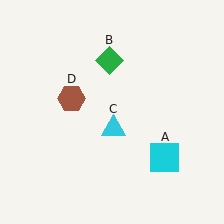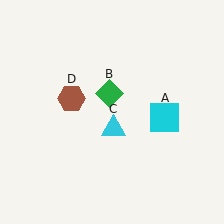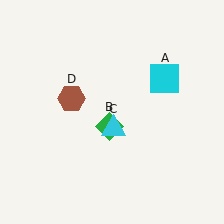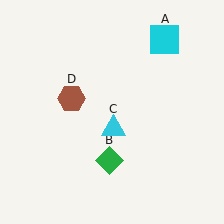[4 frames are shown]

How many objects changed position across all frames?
2 objects changed position: cyan square (object A), green diamond (object B).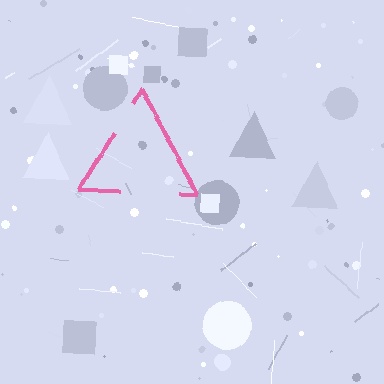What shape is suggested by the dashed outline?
The dashed outline suggests a triangle.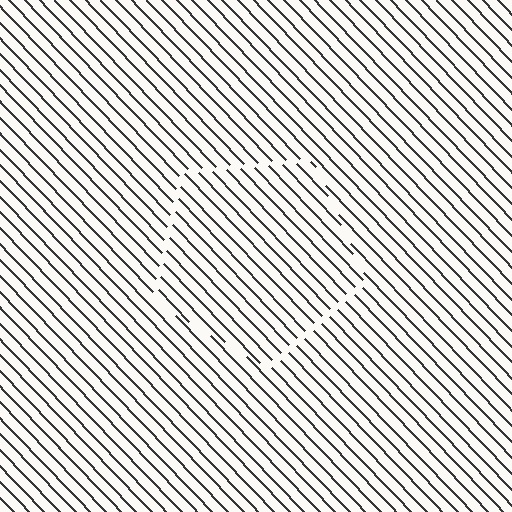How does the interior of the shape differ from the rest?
The interior of the shape contains the same grating, shifted by half a period — the contour is defined by the phase discontinuity where line-ends from the inner and outer gratings abut.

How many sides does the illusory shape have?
5 sides — the line-ends trace a pentagon.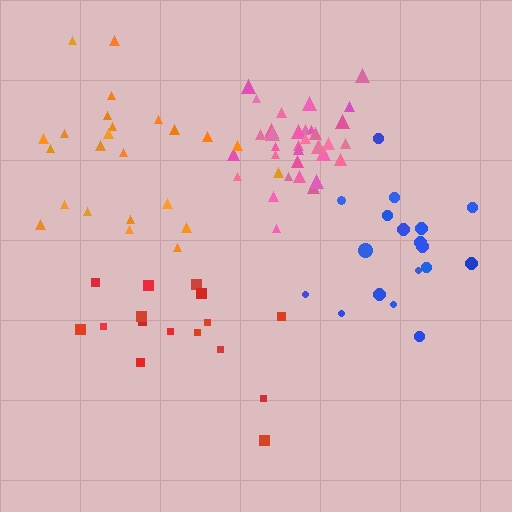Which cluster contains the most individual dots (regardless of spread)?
Pink (33).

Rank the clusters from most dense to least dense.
pink, blue, red, orange.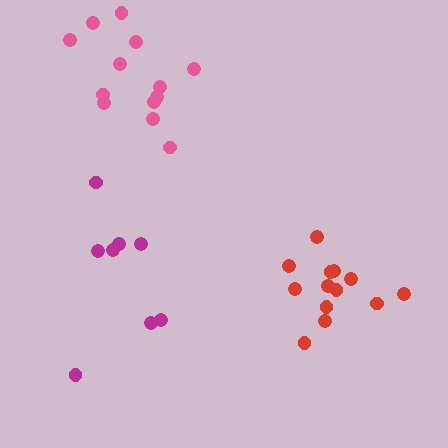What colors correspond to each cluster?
The clusters are colored: pink, magenta, red.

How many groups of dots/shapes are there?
There are 3 groups.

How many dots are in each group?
Group 1: 13 dots, Group 2: 8 dots, Group 3: 13 dots (34 total).